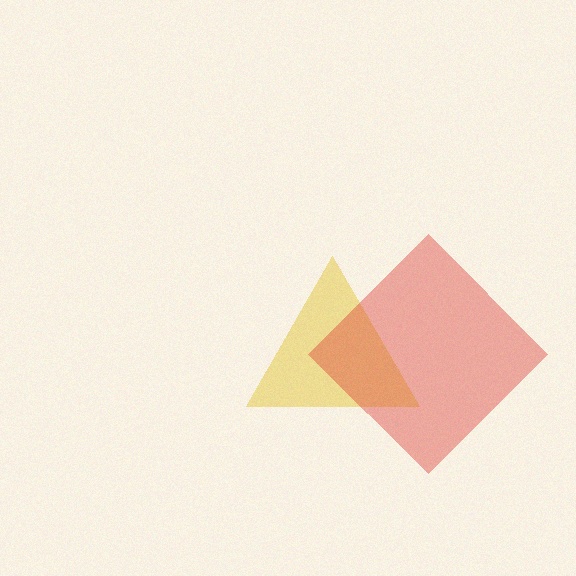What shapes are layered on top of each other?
The layered shapes are: a yellow triangle, a red diamond.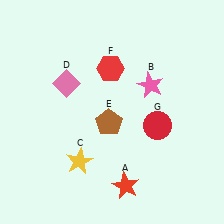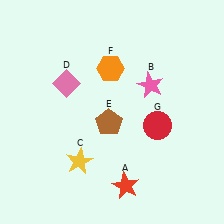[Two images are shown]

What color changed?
The hexagon (F) changed from red in Image 1 to orange in Image 2.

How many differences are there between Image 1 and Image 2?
There is 1 difference between the two images.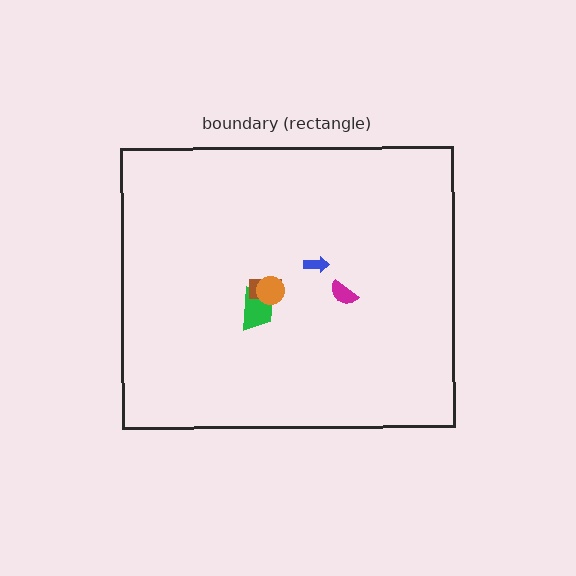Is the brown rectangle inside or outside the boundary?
Inside.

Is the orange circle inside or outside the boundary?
Inside.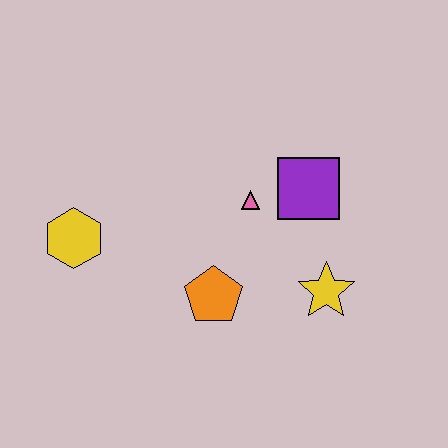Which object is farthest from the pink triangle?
The yellow hexagon is farthest from the pink triangle.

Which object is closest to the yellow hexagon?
The orange pentagon is closest to the yellow hexagon.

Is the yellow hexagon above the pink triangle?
No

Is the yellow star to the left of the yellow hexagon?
No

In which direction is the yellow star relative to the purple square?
The yellow star is below the purple square.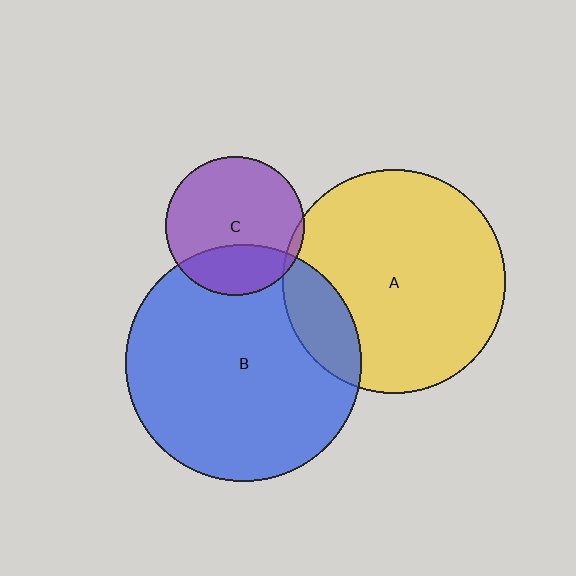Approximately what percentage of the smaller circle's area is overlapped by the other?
Approximately 5%.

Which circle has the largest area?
Circle B (blue).